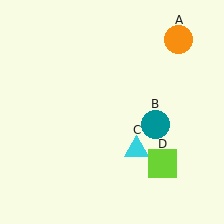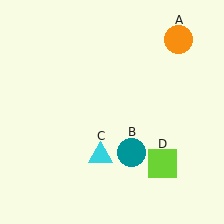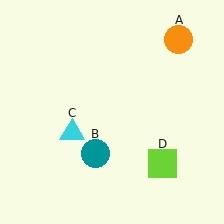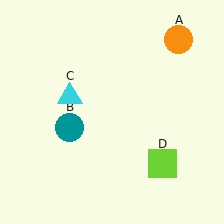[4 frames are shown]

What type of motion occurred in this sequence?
The teal circle (object B), cyan triangle (object C) rotated clockwise around the center of the scene.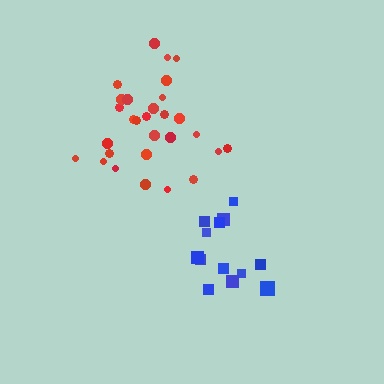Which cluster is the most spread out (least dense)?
Blue.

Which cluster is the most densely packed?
Red.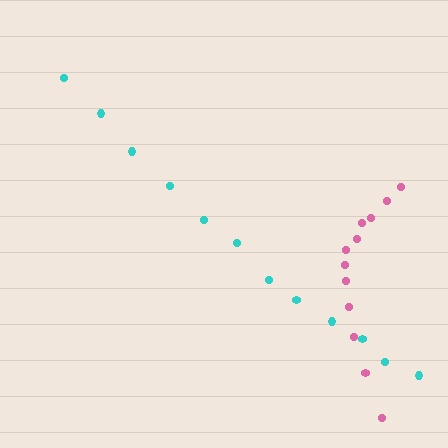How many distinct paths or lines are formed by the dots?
There are 2 distinct paths.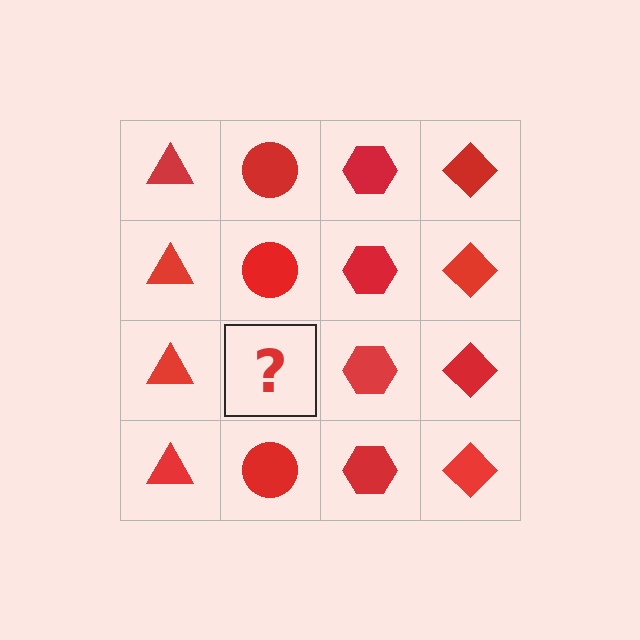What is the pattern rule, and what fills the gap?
The rule is that each column has a consistent shape. The gap should be filled with a red circle.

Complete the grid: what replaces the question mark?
The question mark should be replaced with a red circle.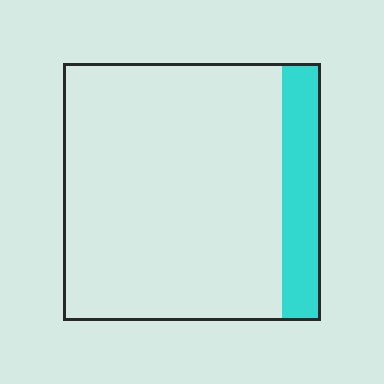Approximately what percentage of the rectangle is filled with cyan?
Approximately 15%.